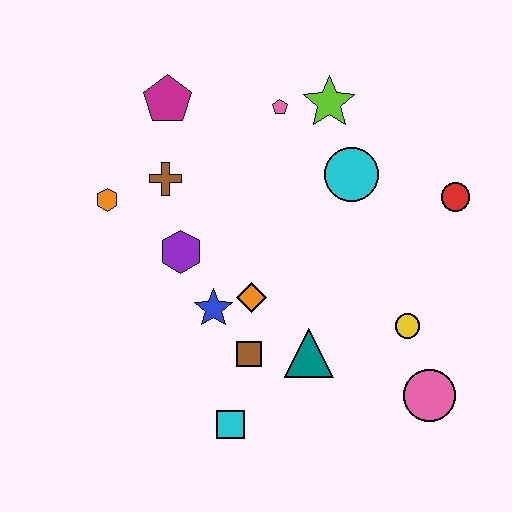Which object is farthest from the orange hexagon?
The pink circle is farthest from the orange hexagon.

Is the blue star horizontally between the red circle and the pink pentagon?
No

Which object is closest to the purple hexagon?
The blue star is closest to the purple hexagon.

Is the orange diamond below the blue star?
No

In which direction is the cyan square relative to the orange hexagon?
The cyan square is below the orange hexagon.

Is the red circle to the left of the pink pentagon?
No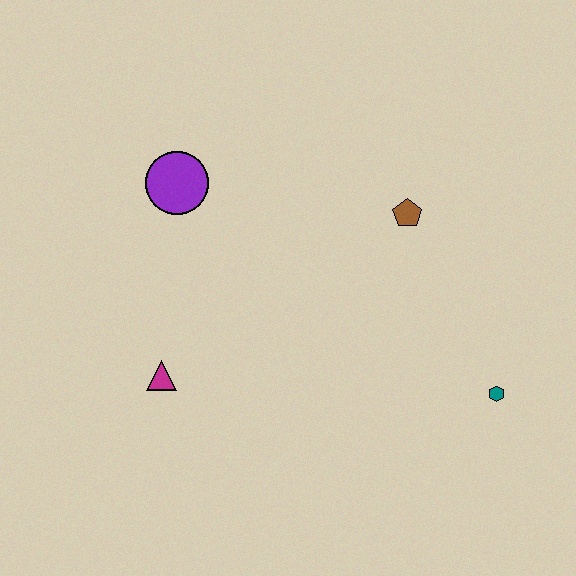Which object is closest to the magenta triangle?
The purple circle is closest to the magenta triangle.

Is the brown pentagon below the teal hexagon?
No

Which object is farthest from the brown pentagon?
The magenta triangle is farthest from the brown pentagon.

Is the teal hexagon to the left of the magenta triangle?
No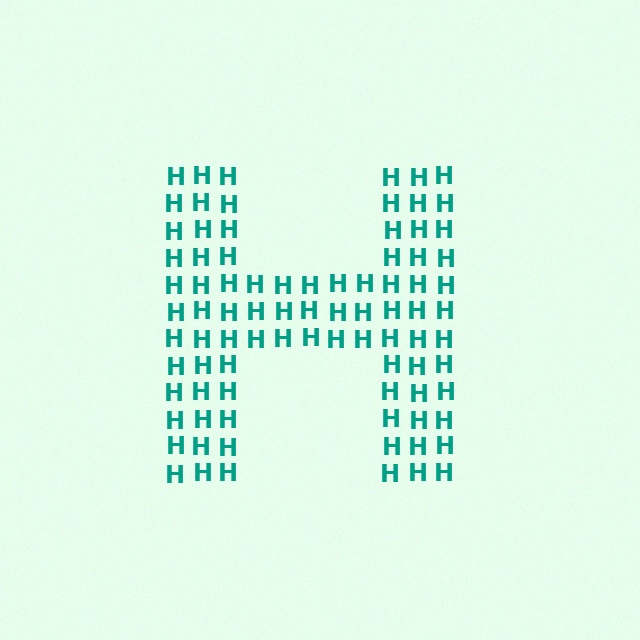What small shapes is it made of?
It is made of small letter H's.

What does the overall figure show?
The overall figure shows the letter H.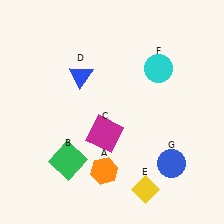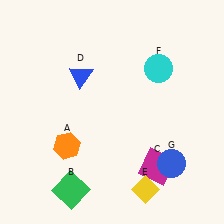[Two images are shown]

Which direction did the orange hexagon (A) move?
The orange hexagon (A) moved left.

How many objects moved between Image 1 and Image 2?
3 objects moved between the two images.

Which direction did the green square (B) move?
The green square (B) moved down.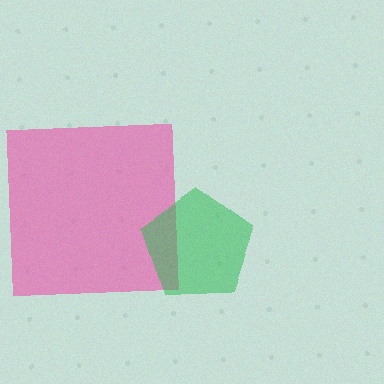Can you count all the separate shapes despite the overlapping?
Yes, there are 2 separate shapes.